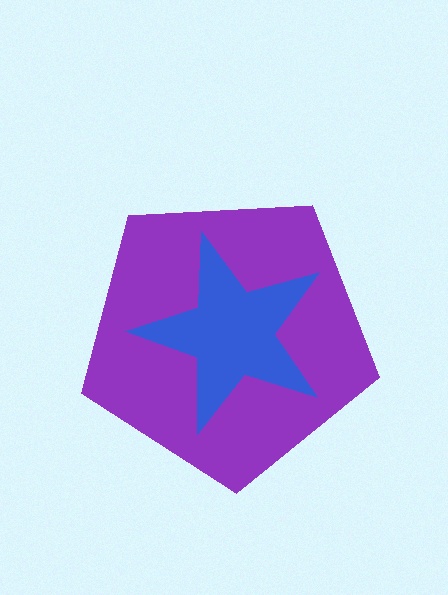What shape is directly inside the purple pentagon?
The blue star.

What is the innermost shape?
The blue star.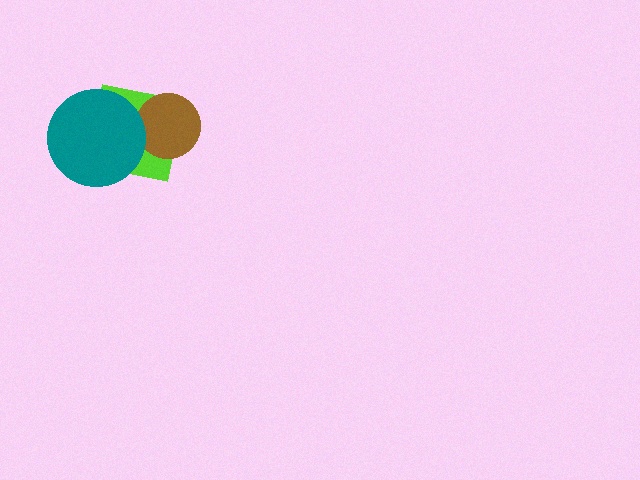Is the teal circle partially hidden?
No, no other shape covers it.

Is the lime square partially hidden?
Yes, it is partially covered by another shape.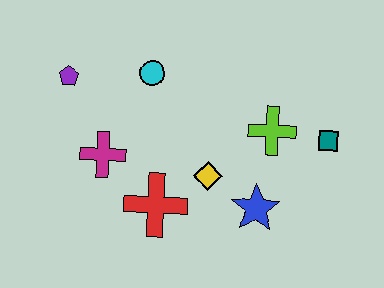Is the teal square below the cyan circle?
Yes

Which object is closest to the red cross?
The yellow diamond is closest to the red cross.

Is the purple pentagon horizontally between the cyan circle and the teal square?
No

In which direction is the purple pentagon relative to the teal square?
The purple pentagon is to the left of the teal square.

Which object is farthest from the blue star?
The purple pentagon is farthest from the blue star.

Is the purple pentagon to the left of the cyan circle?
Yes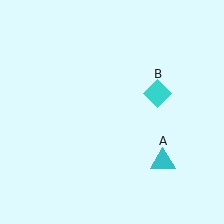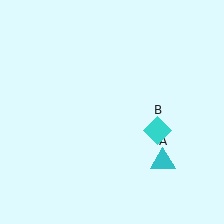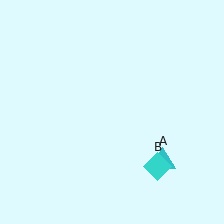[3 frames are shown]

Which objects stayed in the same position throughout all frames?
Cyan triangle (object A) remained stationary.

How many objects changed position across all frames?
1 object changed position: cyan diamond (object B).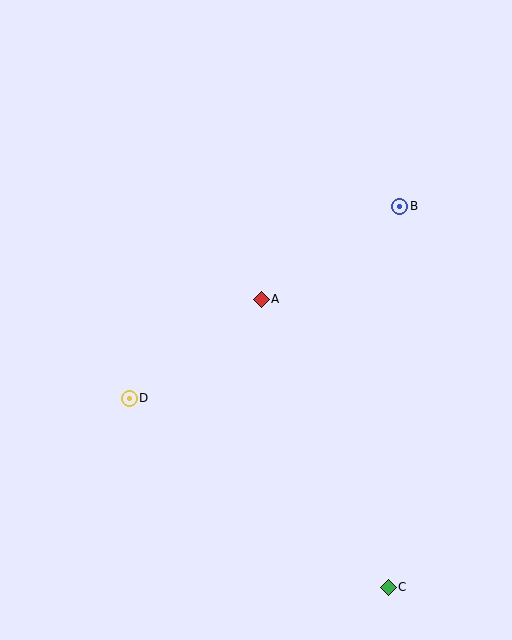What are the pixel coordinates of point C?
Point C is at (388, 587).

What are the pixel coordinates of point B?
Point B is at (400, 206).